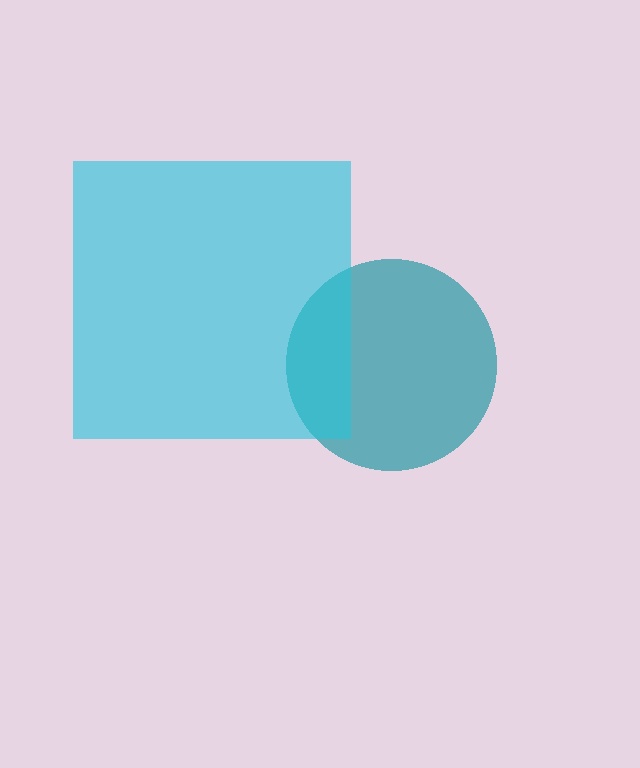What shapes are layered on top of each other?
The layered shapes are: a teal circle, a cyan square.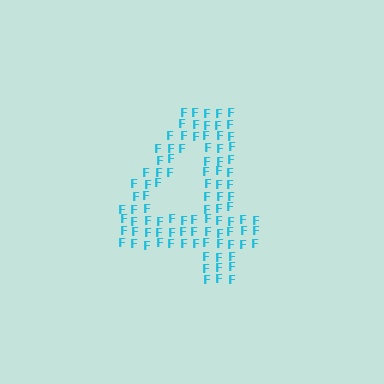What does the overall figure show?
The overall figure shows the digit 4.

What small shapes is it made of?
It is made of small letter F's.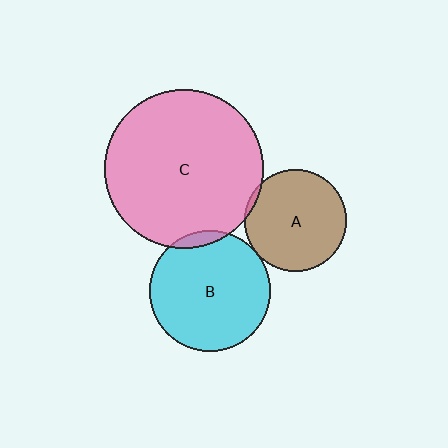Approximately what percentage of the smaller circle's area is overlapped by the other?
Approximately 5%.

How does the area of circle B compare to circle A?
Approximately 1.4 times.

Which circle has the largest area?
Circle C (pink).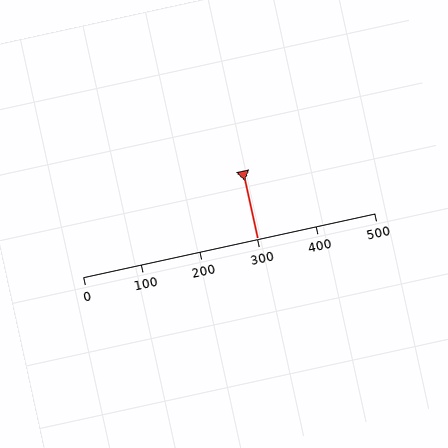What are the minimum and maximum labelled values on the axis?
The axis runs from 0 to 500.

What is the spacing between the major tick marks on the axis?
The major ticks are spaced 100 apart.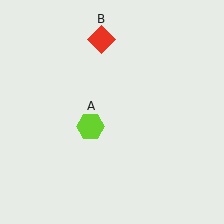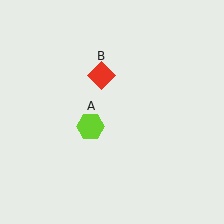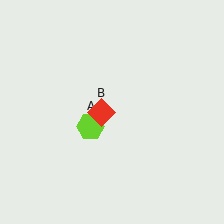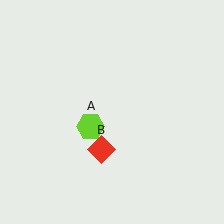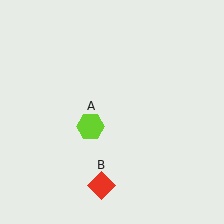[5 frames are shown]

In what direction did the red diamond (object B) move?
The red diamond (object B) moved down.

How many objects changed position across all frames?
1 object changed position: red diamond (object B).